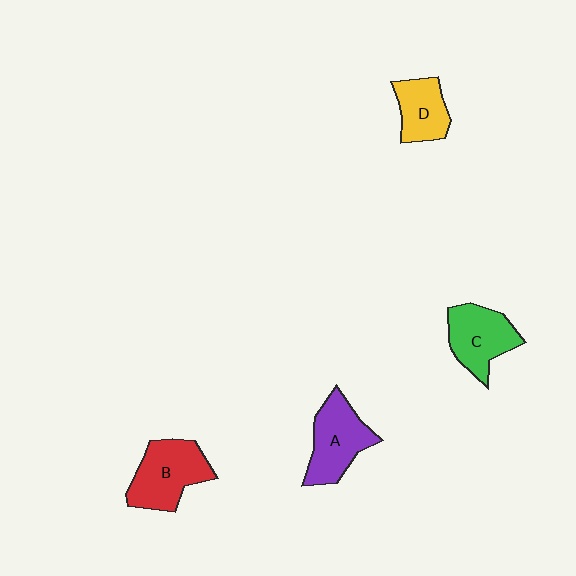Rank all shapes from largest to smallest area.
From largest to smallest: B (red), A (purple), C (green), D (yellow).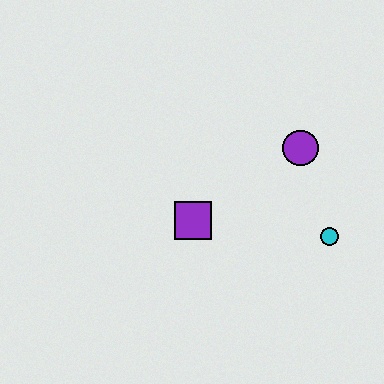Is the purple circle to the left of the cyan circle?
Yes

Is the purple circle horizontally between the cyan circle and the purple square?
Yes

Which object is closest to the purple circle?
The cyan circle is closest to the purple circle.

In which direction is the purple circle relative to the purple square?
The purple circle is to the right of the purple square.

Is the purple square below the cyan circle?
No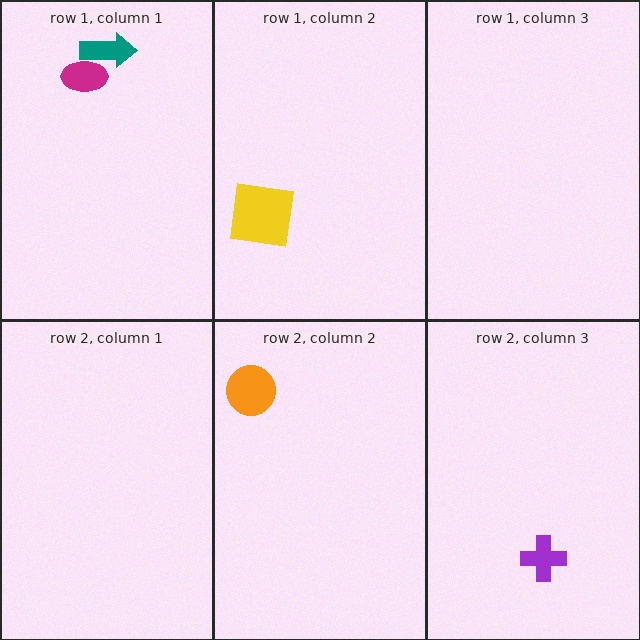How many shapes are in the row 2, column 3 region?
1.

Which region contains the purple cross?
The row 2, column 3 region.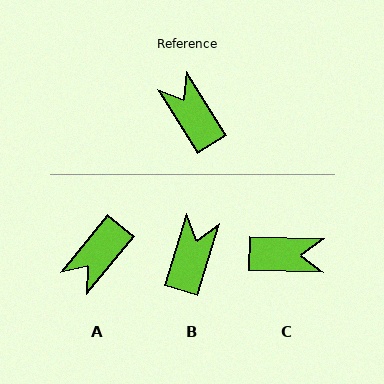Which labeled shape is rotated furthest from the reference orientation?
C, about 124 degrees away.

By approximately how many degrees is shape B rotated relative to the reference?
Approximately 49 degrees clockwise.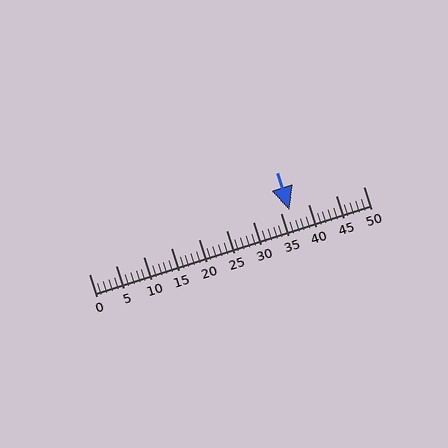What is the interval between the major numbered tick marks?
The major tick marks are spaced 5 units apart.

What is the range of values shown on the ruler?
The ruler shows values from 0 to 50.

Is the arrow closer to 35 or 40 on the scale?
The arrow is closer to 35.